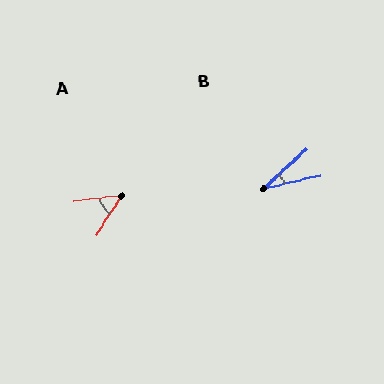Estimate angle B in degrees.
Approximately 29 degrees.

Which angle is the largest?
A, at approximately 51 degrees.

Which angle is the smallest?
B, at approximately 29 degrees.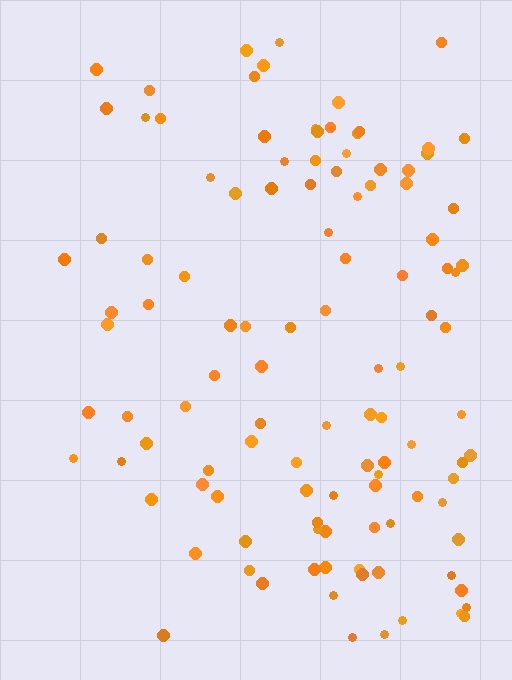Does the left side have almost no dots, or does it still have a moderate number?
Still a moderate number, just noticeably fewer than the right.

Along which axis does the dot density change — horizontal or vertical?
Horizontal.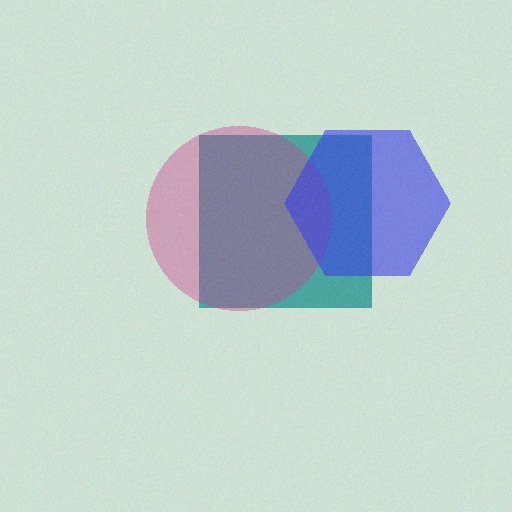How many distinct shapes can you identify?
There are 3 distinct shapes: a teal square, a magenta circle, a blue hexagon.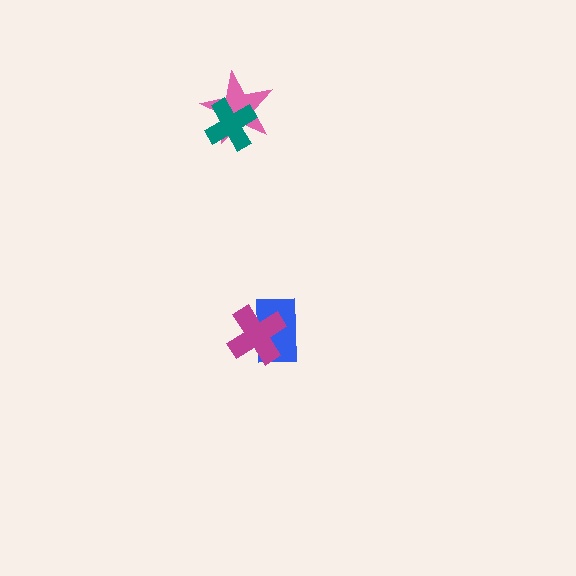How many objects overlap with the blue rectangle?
1 object overlaps with the blue rectangle.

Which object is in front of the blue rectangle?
The magenta cross is in front of the blue rectangle.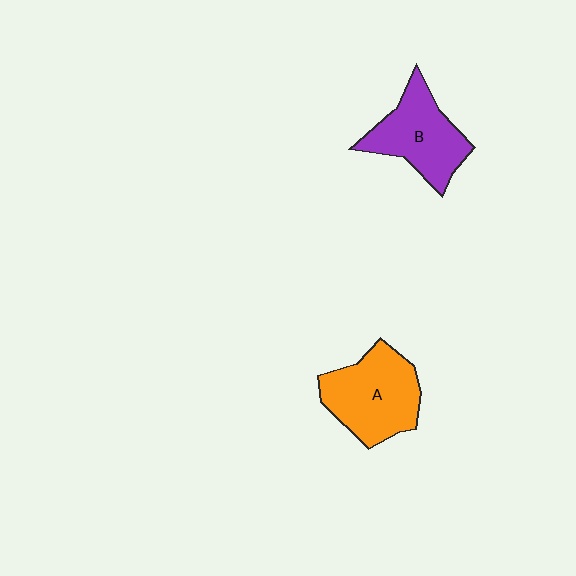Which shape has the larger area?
Shape A (orange).